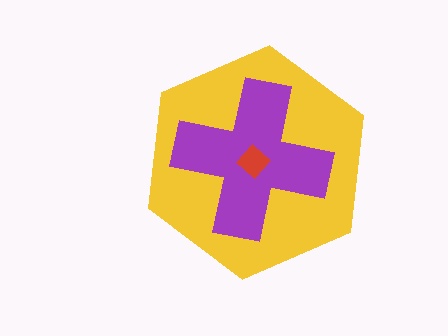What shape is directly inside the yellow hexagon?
The purple cross.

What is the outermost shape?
The yellow hexagon.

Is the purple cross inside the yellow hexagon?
Yes.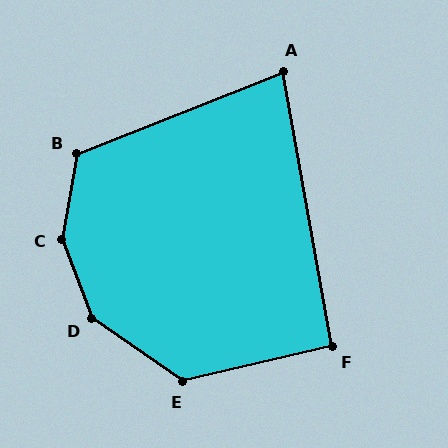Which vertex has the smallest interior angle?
A, at approximately 79 degrees.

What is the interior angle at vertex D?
Approximately 145 degrees (obtuse).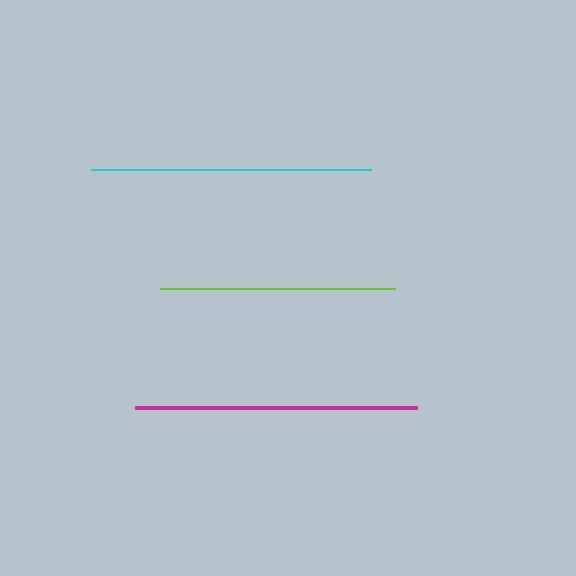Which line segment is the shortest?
The lime line is the shortest at approximately 234 pixels.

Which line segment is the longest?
The magenta line is the longest at approximately 282 pixels.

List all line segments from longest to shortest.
From longest to shortest: magenta, cyan, lime.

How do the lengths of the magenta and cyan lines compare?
The magenta and cyan lines are approximately the same length.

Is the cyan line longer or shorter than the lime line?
The cyan line is longer than the lime line.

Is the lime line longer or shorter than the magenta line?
The magenta line is longer than the lime line.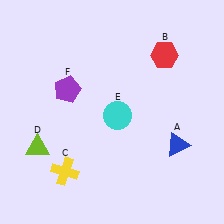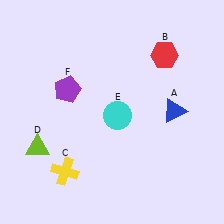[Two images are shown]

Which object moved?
The blue triangle (A) moved up.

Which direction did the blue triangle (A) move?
The blue triangle (A) moved up.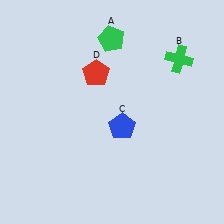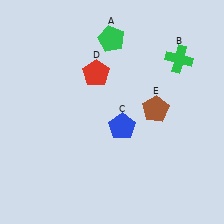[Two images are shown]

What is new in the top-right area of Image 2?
A brown pentagon (E) was added in the top-right area of Image 2.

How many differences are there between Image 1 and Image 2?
There is 1 difference between the two images.